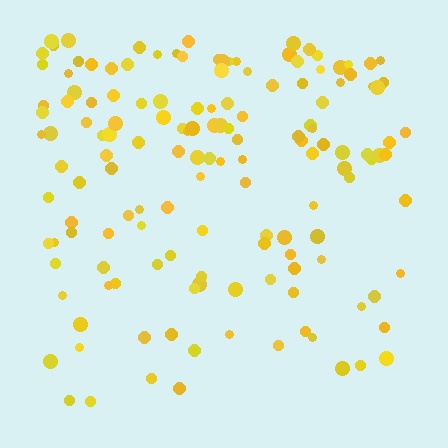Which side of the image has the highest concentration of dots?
The top.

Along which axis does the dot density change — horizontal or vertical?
Vertical.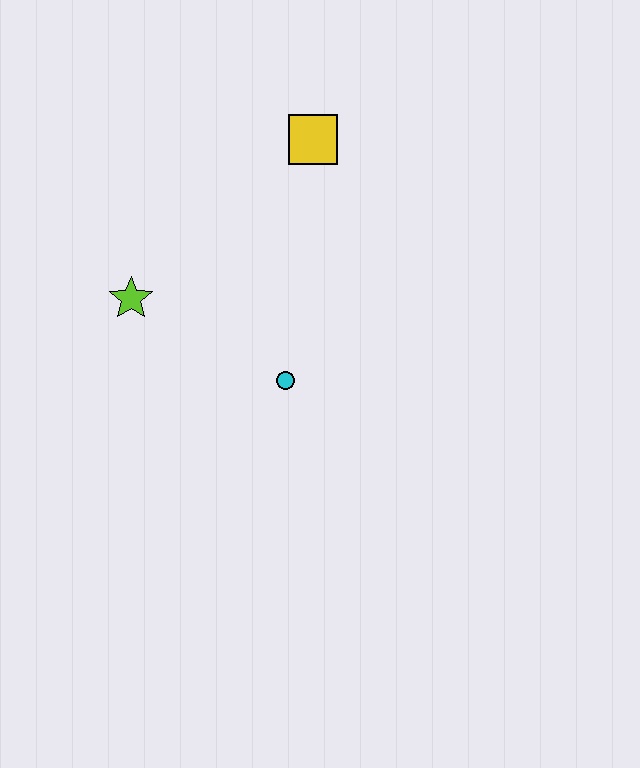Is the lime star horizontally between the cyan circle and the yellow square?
No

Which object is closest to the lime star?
The cyan circle is closest to the lime star.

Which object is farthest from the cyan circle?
The yellow square is farthest from the cyan circle.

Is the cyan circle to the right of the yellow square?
No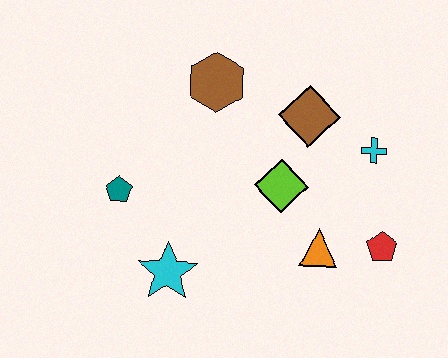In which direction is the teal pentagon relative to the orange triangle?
The teal pentagon is to the left of the orange triangle.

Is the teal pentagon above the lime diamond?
No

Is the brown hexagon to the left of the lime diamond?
Yes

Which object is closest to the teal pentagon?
The cyan star is closest to the teal pentagon.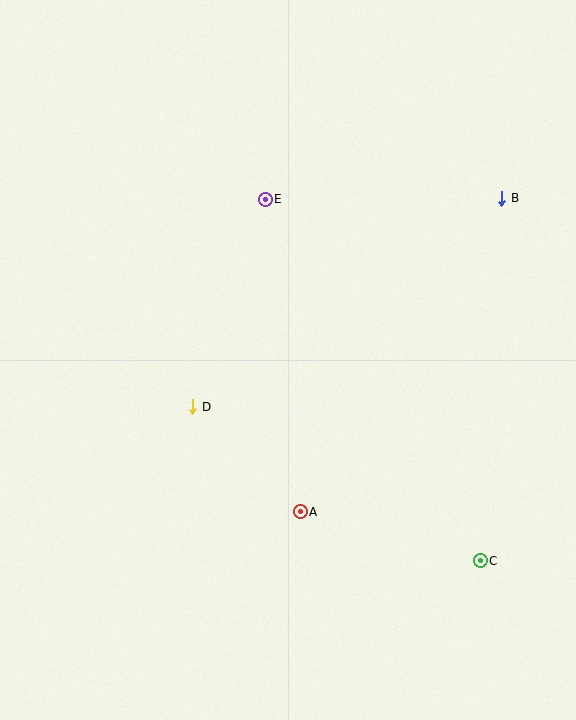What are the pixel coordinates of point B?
Point B is at (502, 198).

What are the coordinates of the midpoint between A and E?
The midpoint between A and E is at (283, 356).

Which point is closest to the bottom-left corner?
Point A is closest to the bottom-left corner.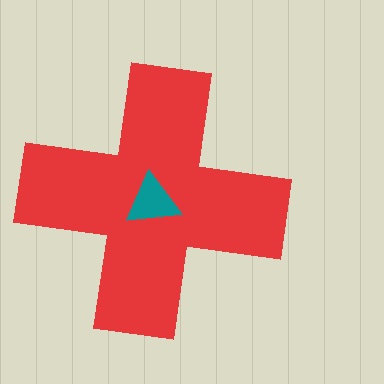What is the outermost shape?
The red cross.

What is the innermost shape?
The teal triangle.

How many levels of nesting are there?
2.